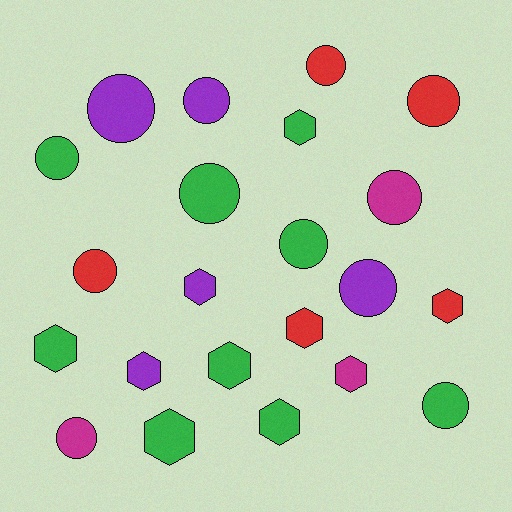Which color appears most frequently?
Green, with 9 objects.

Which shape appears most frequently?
Circle, with 12 objects.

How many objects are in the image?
There are 22 objects.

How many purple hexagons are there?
There are 2 purple hexagons.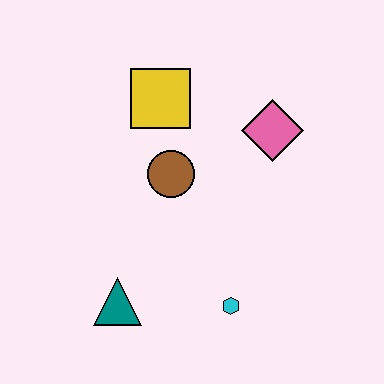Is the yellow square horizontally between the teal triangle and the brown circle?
Yes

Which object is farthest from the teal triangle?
The pink diamond is farthest from the teal triangle.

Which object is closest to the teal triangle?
The cyan hexagon is closest to the teal triangle.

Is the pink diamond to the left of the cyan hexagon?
No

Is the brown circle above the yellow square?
No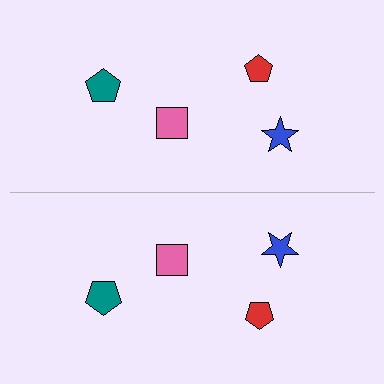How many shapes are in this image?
There are 8 shapes in this image.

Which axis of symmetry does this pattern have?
The pattern has a horizontal axis of symmetry running through the center of the image.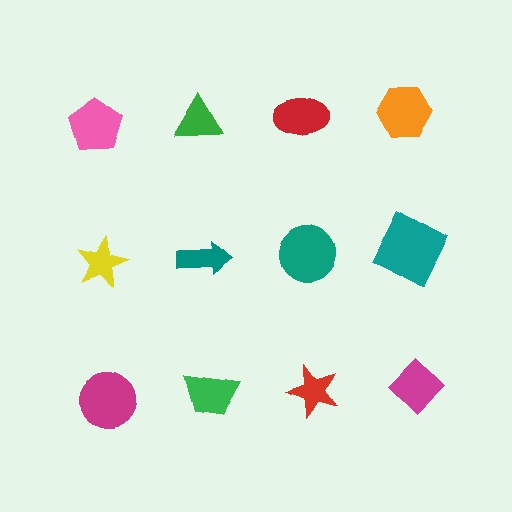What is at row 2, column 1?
A yellow star.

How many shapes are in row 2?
4 shapes.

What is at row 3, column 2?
A green trapezoid.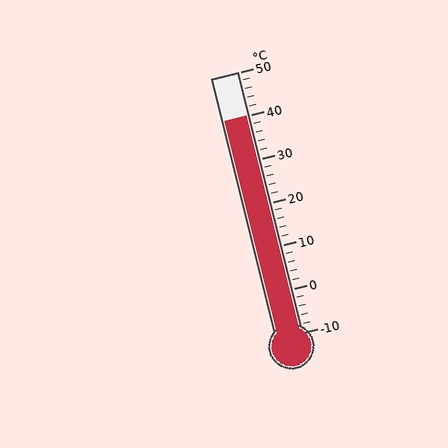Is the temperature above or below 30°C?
The temperature is above 30°C.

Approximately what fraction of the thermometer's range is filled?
The thermometer is filled to approximately 85% of its range.